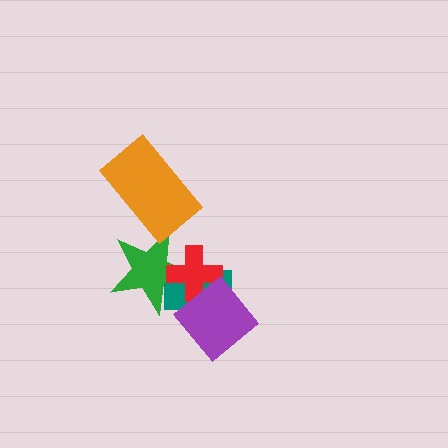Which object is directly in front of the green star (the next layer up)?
The red cross is directly in front of the green star.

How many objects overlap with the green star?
3 objects overlap with the green star.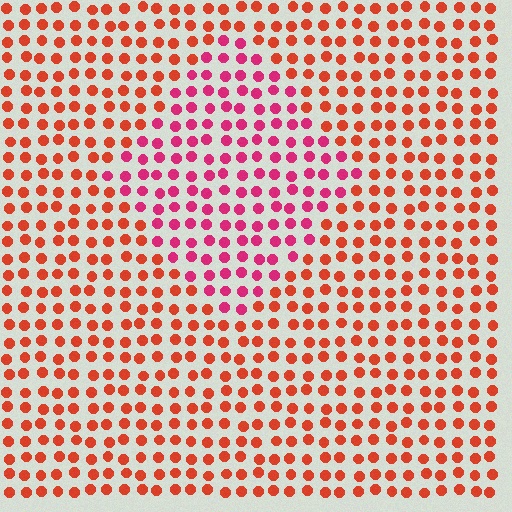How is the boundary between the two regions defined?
The boundary is defined purely by a slight shift in hue (about 36 degrees). Spacing, size, and orientation are identical on both sides.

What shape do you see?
I see a diamond.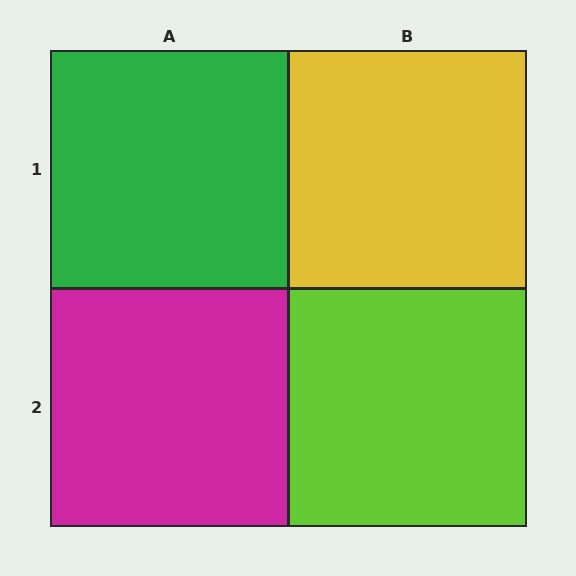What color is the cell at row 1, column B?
Yellow.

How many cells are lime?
1 cell is lime.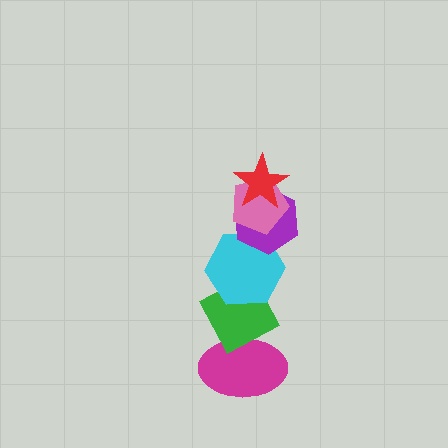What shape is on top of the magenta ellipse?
The green diamond is on top of the magenta ellipse.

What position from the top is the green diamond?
The green diamond is 5th from the top.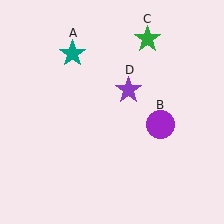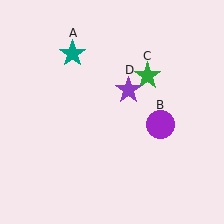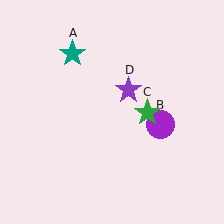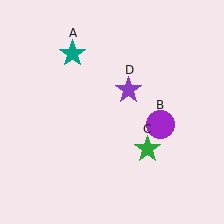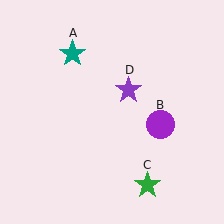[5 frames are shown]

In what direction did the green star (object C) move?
The green star (object C) moved down.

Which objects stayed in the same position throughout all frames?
Teal star (object A) and purple circle (object B) and purple star (object D) remained stationary.